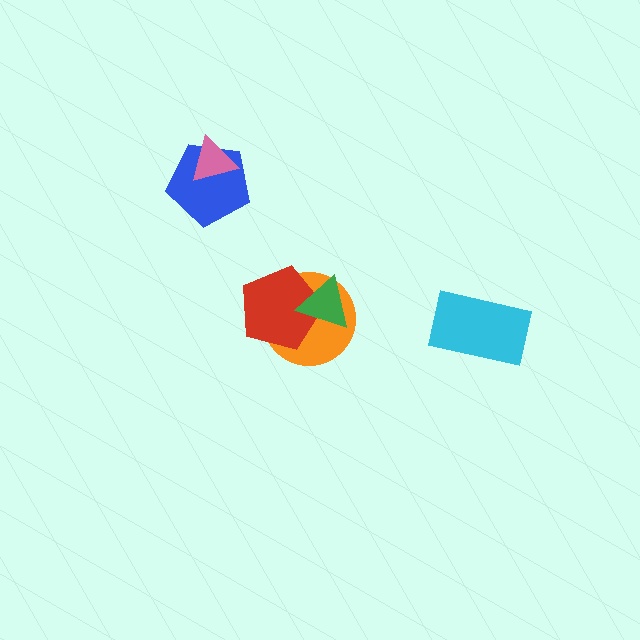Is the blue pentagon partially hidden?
Yes, it is partially covered by another shape.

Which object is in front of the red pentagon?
The green triangle is in front of the red pentagon.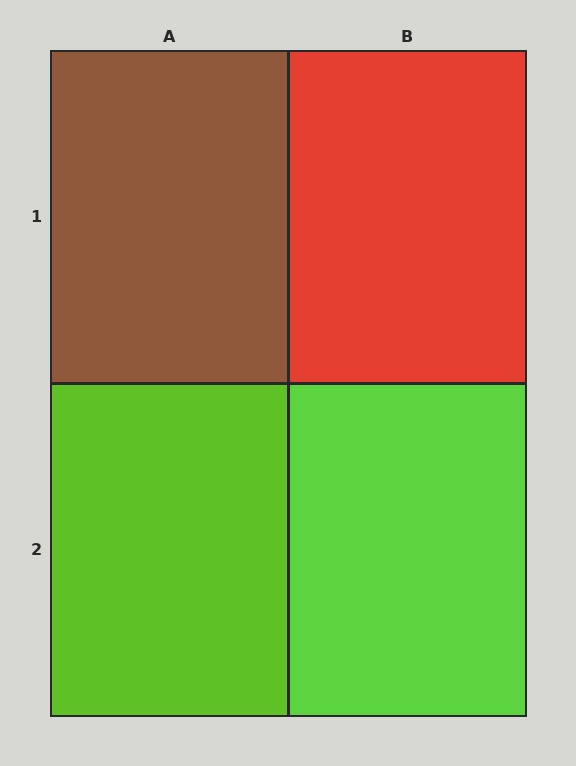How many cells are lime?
2 cells are lime.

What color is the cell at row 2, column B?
Lime.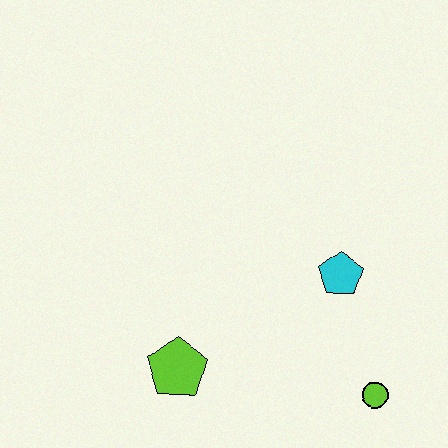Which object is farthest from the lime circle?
The lime pentagon is farthest from the lime circle.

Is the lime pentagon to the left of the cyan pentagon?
Yes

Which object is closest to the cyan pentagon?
The lime circle is closest to the cyan pentagon.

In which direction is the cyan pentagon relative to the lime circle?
The cyan pentagon is above the lime circle.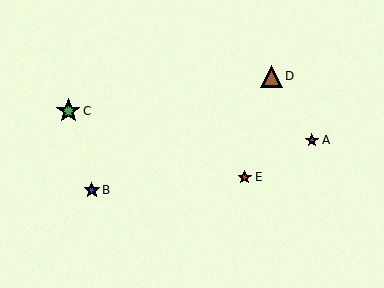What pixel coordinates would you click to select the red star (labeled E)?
Click at (245, 177) to select the red star E.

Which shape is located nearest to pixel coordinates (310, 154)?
The purple star (labeled A) at (312, 140) is nearest to that location.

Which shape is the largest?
The green star (labeled C) is the largest.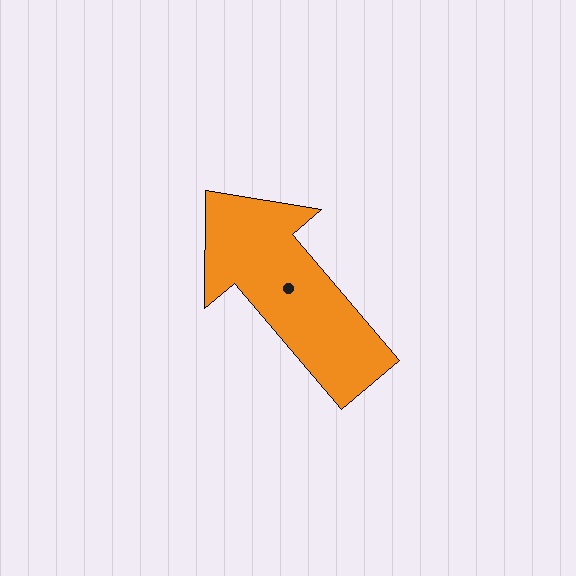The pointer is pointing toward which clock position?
Roughly 11 o'clock.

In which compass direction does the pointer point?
Northwest.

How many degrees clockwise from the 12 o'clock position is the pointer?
Approximately 320 degrees.